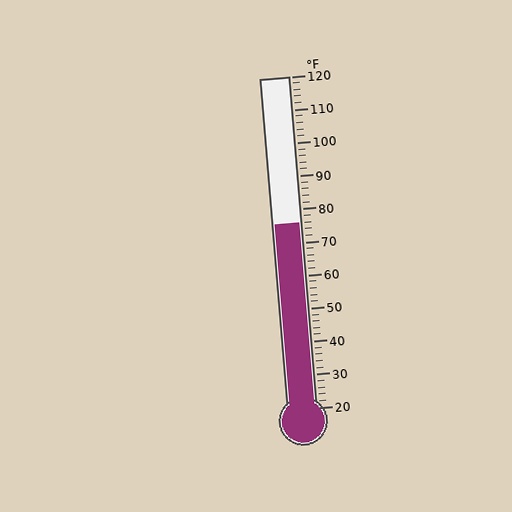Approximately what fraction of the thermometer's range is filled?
The thermometer is filled to approximately 55% of its range.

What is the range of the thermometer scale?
The thermometer scale ranges from 20°F to 120°F.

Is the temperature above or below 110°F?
The temperature is below 110°F.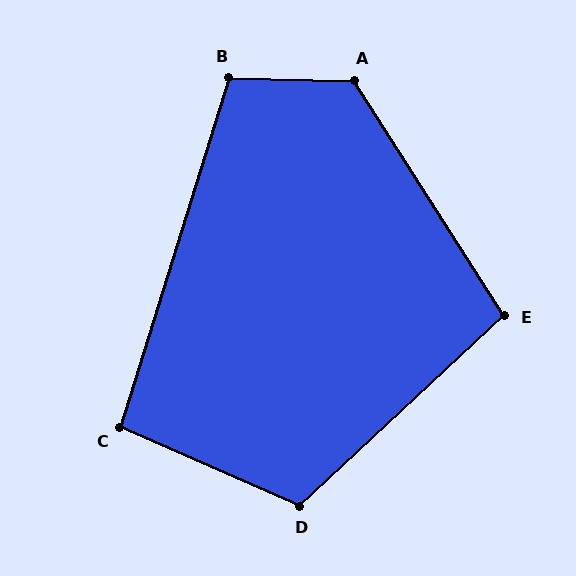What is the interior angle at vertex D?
Approximately 113 degrees (obtuse).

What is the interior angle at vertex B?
Approximately 106 degrees (obtuse).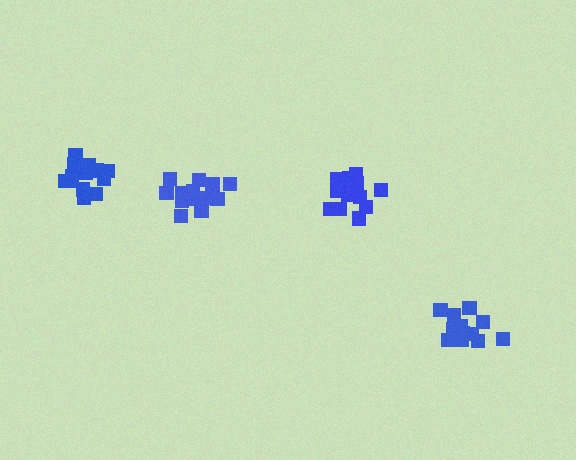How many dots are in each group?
Group 1: 13 dots, Group 2: 16 dots, Group 3: 12 dots, Group 4: 14 dots (55 total).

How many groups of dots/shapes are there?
There are 4 groups.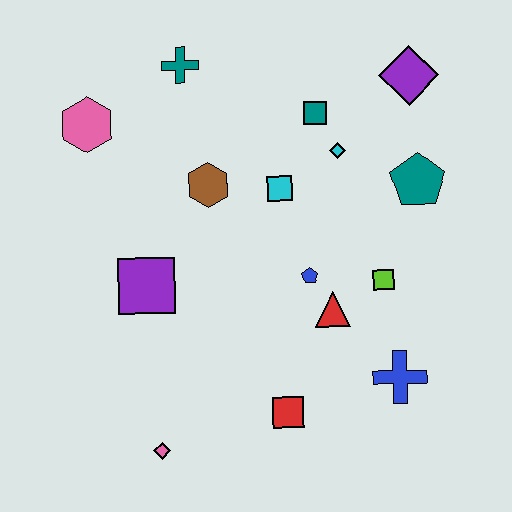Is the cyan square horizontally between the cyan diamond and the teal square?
No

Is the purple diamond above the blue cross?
Yes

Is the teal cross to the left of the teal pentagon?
Yes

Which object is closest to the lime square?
The red triangle is closest to the lime square.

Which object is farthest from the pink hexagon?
The blue cross is farthest from the pink hexagon.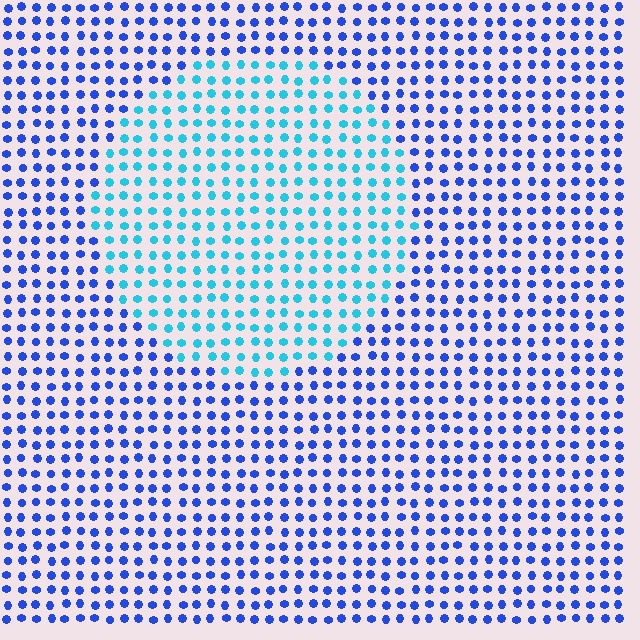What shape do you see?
I see a circle.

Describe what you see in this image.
The image is filled with small blue elements in a uniform arrangement. A circle-shaped region is visible where the elements are tinted to a slightly different hue, forming a subtle color boundary.